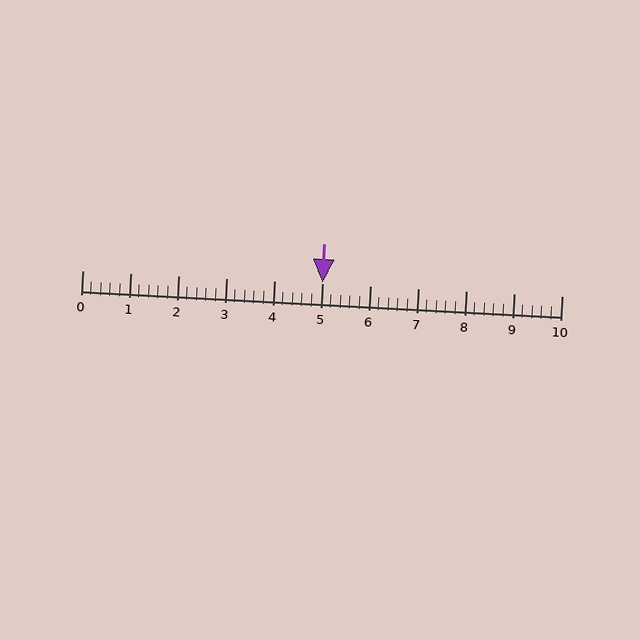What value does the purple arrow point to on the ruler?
The purple arrow points to approximately 5.0.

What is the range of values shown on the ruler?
The ruler shows values from 0 to 10.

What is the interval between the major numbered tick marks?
The major tick marks are spaced 1 units apart.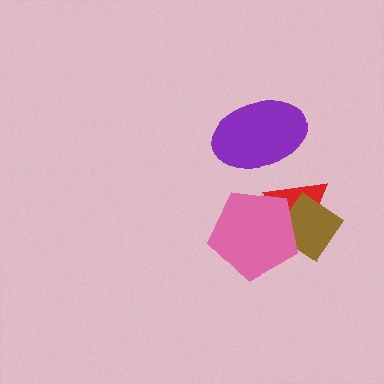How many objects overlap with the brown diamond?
2 objects overlap with the brown diamond.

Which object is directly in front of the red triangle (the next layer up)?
The brown diamond is directly in front of the red triangle.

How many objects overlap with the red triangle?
2 objects overlap with the red triangle.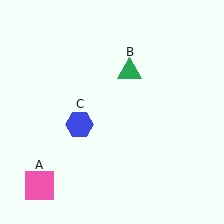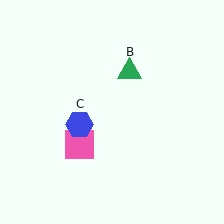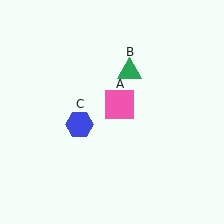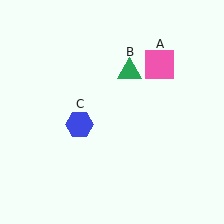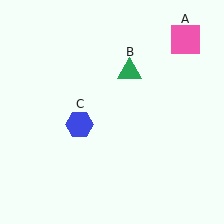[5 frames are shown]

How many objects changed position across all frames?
1 object changed position: pink square (object A).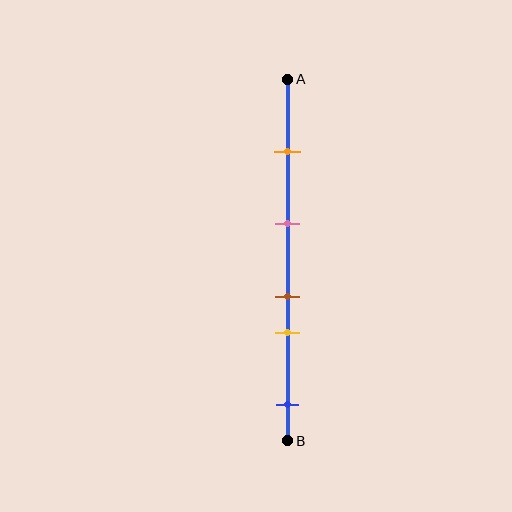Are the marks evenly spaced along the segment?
No, the marks are not evenly spaced.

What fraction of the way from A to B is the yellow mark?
The yellow mark is approximately 70% (0.7) of the way from A to B.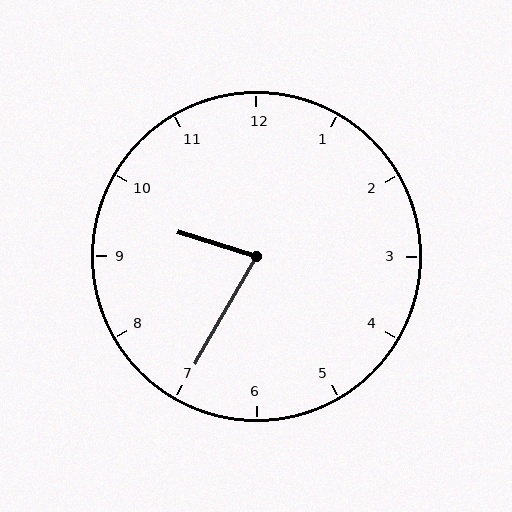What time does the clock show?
9:35.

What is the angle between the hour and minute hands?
Approximately 78 degrees.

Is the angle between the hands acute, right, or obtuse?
It is acute.